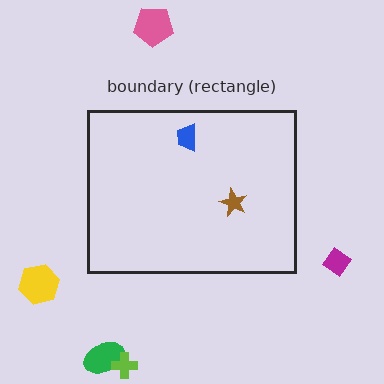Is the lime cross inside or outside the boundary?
Outside.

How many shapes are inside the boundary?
2 inside, 5 outside.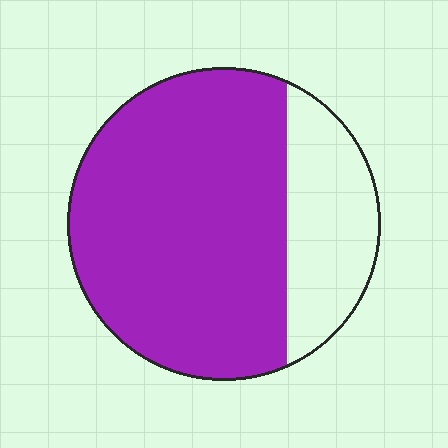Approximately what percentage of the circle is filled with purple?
Approximately 75%.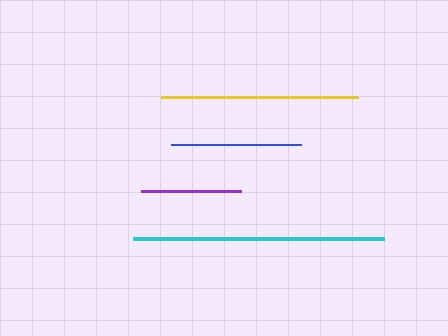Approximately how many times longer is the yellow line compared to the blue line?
The yellow line is approximately 1.5 times the length of the blue line.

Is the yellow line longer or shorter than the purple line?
The yellow line is longer than the purple line.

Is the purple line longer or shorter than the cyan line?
The cyan line is longer than the purple line.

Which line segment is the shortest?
The purple line is the shortest at approximately 99 pixels.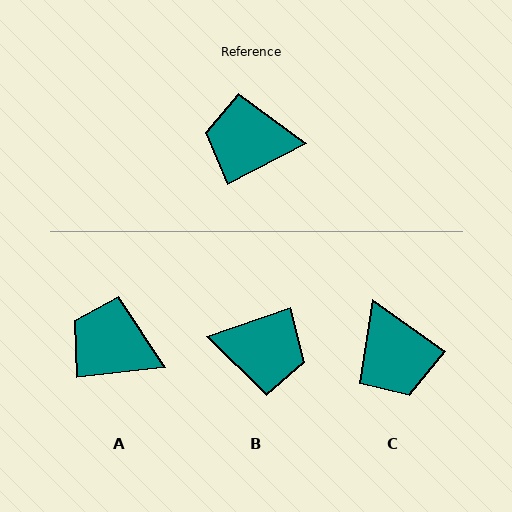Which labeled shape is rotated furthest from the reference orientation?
B, about 171 degrees away.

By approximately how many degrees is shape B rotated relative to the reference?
Approximately 171 degrees counter-clockwise.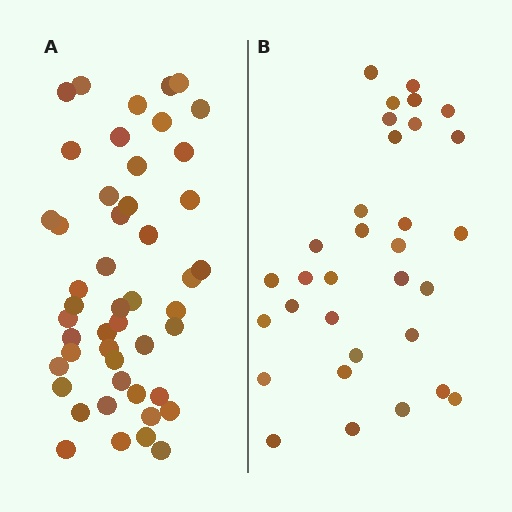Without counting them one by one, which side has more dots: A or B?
Region A (the left region) has more dots.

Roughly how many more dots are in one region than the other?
Region A has approximately 15 more dots than region B.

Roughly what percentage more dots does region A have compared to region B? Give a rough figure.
About 50% more.